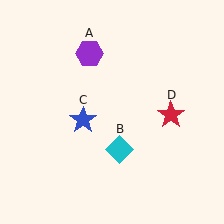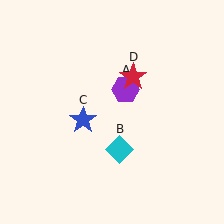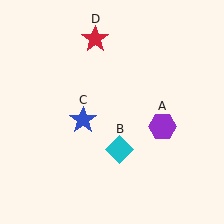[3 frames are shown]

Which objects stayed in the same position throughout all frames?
Cyan diamond (object B) and blue star (object C) remained stationary.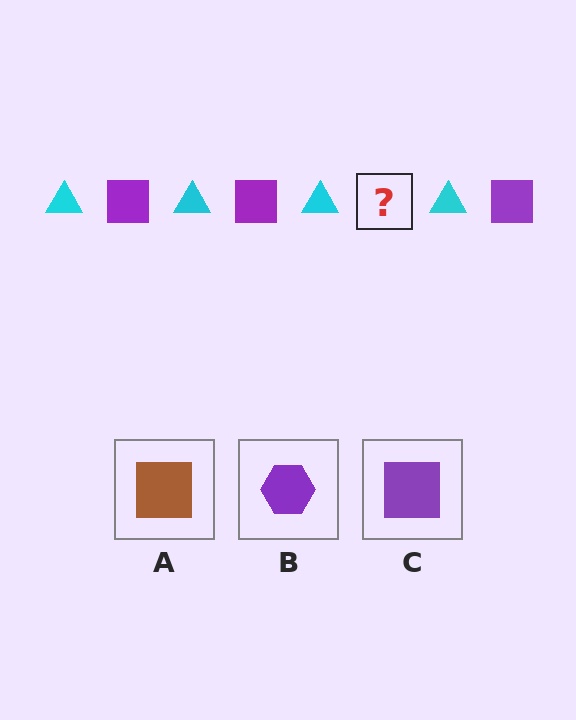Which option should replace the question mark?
Option C.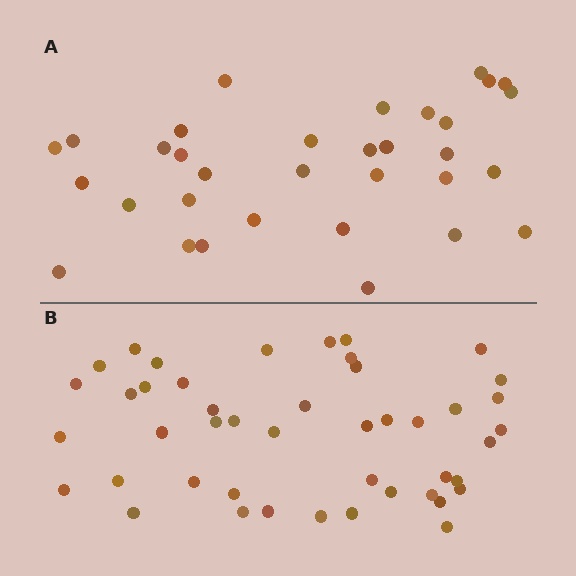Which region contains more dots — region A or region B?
Region B (the bottom region) has more dots.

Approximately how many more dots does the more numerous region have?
Region B has roughly 12 or so more dots than region A.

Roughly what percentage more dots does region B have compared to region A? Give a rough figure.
About 35% more.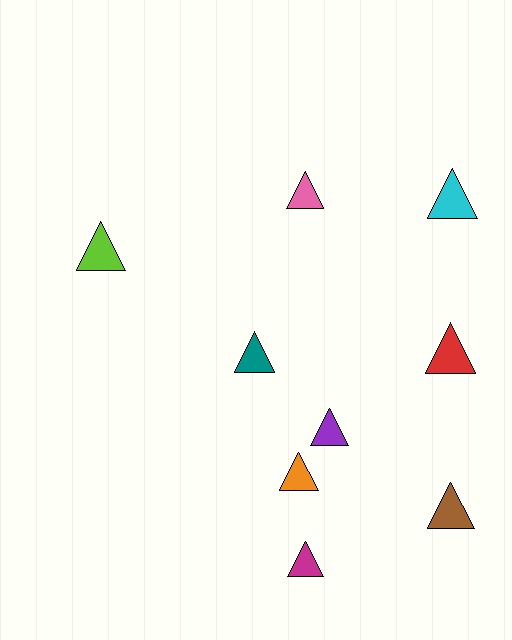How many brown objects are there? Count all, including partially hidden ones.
There is 1 brown object.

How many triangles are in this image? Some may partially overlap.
There are 9 triangles.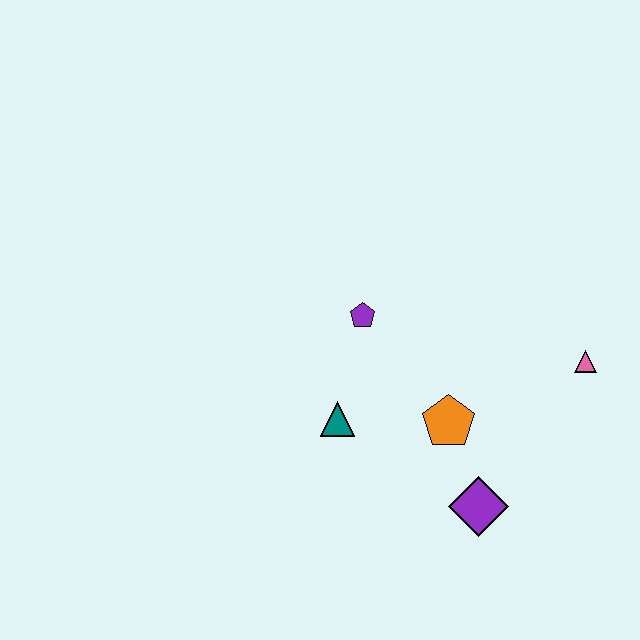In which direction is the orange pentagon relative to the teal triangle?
The orange pentagon is to the right of the teal triangle.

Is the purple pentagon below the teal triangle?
No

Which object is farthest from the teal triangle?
The pink triangle is farthest from the teal triangle.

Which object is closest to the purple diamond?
The orange pentagon is closest to the purple diamond.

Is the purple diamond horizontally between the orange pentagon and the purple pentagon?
No